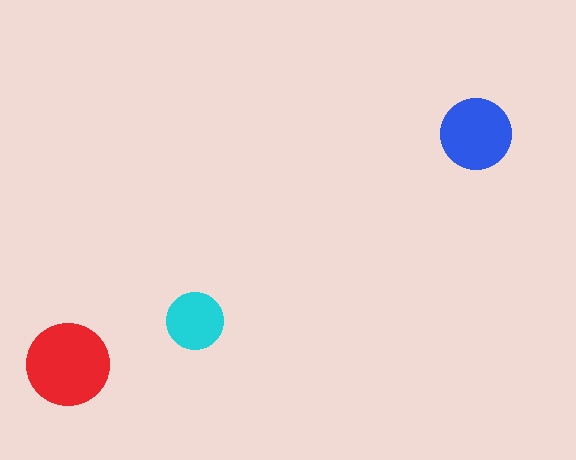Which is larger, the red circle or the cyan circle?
The red one.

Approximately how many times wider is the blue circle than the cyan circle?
About 1.5 times wider.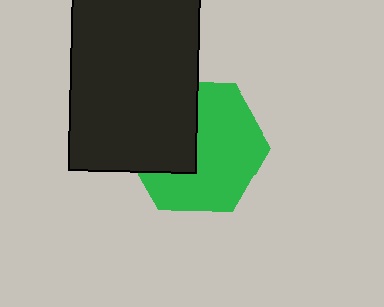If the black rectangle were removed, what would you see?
You would see the complete green hexagon.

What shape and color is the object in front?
The object in front is a black rectangle.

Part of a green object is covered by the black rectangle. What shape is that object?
It is a hexagon.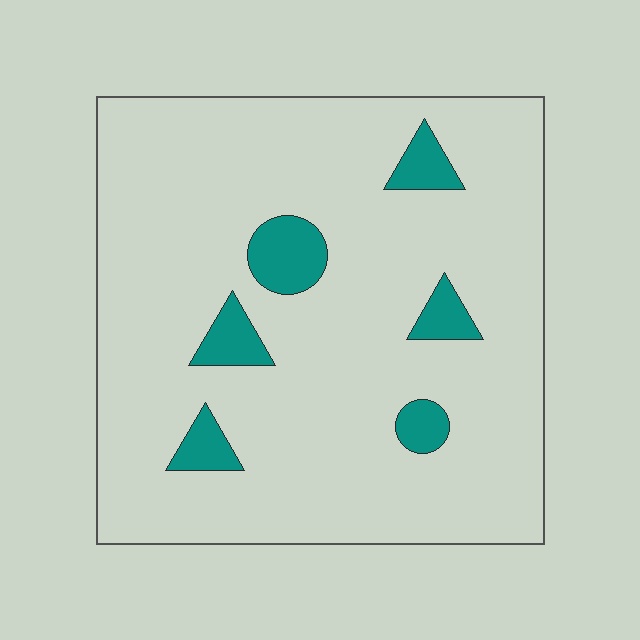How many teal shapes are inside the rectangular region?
6.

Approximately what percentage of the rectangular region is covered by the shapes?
Approximately 10%.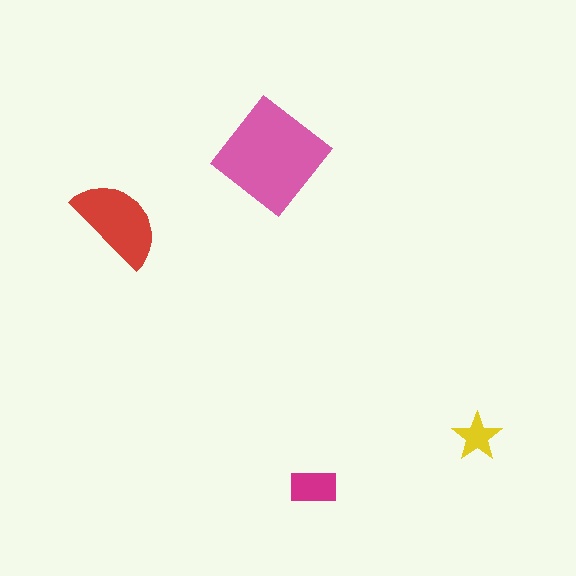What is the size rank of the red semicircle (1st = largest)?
2nd.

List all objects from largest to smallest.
The pink diamond, the red semicircle, the magenta rectangle, the yellow star.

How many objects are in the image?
There are 4 objects in the image.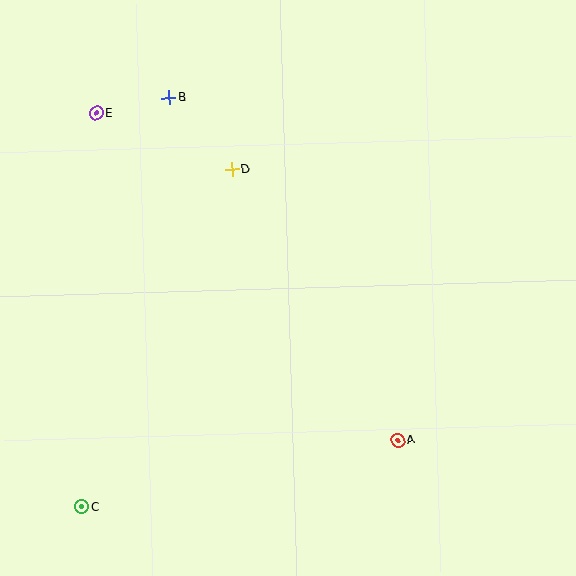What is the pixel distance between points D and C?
The distance between D and C is 369 pixels.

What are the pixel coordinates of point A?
Point A is at (398, 440).